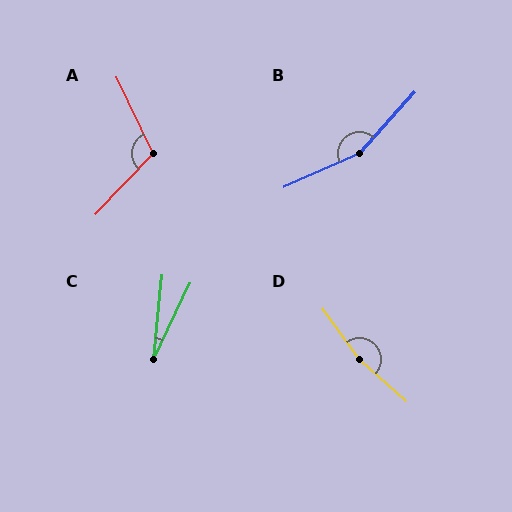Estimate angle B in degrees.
Approximately 155 degrees.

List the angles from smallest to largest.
C (19°), A (111°), B (155°), D (168°).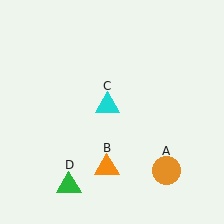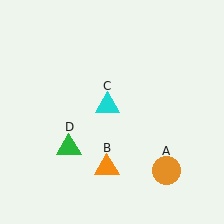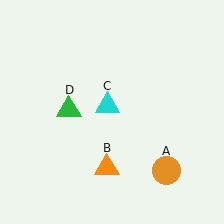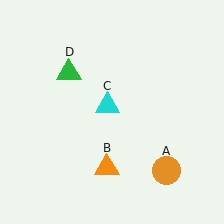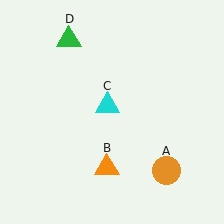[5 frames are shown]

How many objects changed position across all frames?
1 object changed position: green triangle (object D).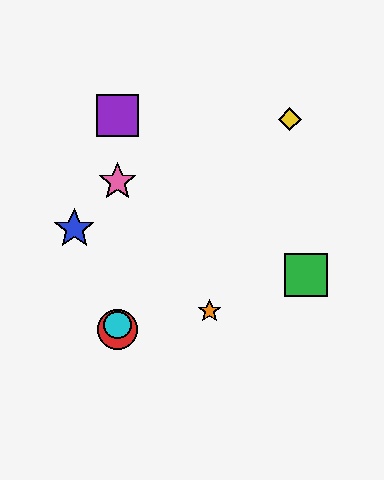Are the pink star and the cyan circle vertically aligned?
Yes, both are at x≈117.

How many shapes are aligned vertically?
4 shapes (the red circle, the purple square, the cyan circle, the pink star) are aligned vertically.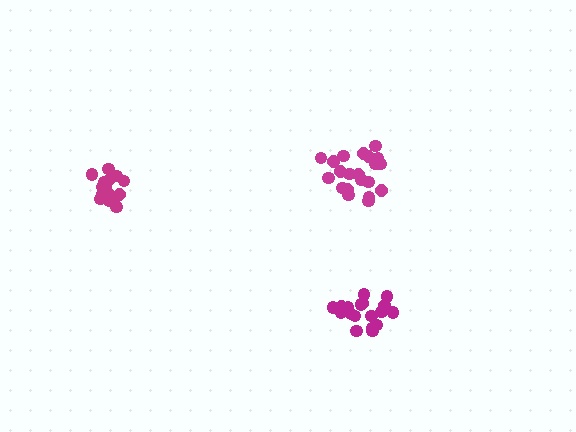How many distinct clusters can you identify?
There are 3 distinct clusters.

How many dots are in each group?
Group 1: 15 dots, Group 2: 21 dots, Group 3: 18 dots (54 total).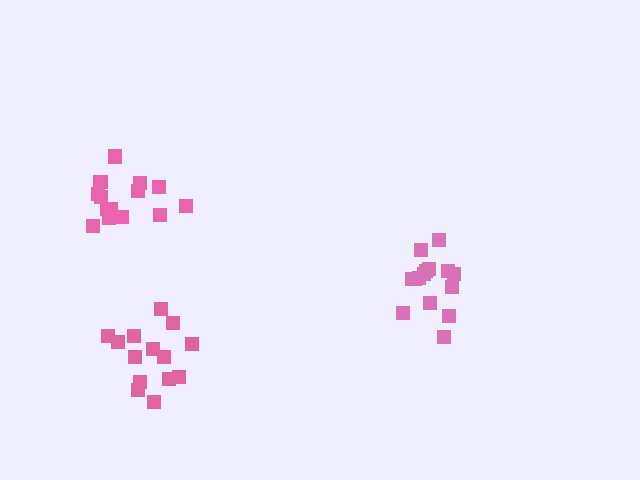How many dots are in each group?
Group 1: 14 dots, Group 2: 15 dots, Group 3: 14 dots (43 total).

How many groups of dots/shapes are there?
There are 3 groups.